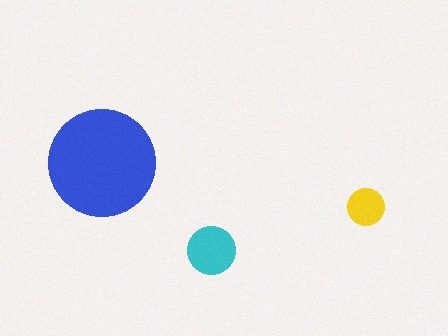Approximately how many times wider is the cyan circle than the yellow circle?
About 1.5 times wider.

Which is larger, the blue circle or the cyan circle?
The blue one.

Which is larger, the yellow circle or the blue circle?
The blue one.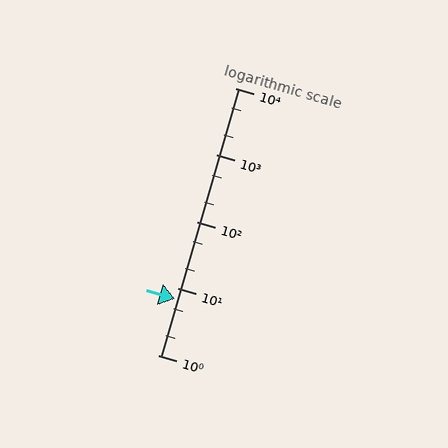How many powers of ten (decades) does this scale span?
The scale spans 4 decades, from 1 to 10000.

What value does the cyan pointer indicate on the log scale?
The pointer indicates approximately 6.9.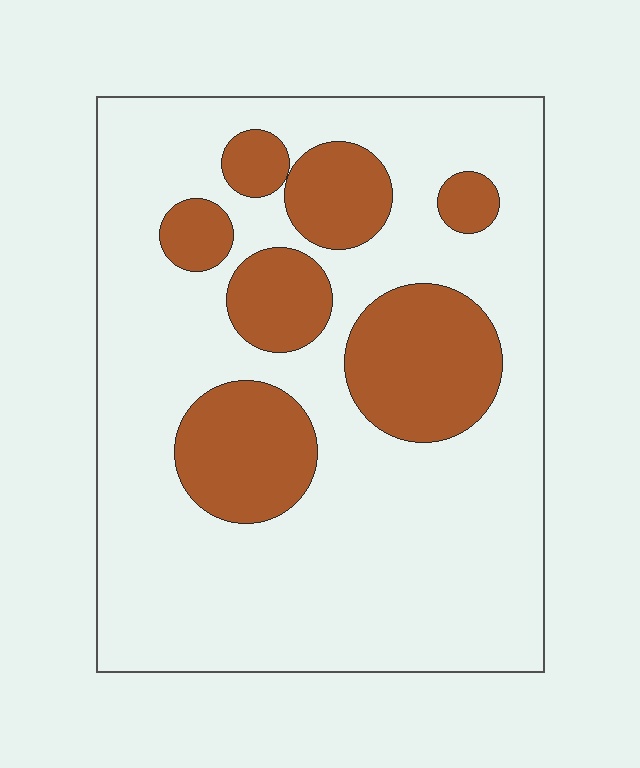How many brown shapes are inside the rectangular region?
7.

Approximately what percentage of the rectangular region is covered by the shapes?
Approximately 25%.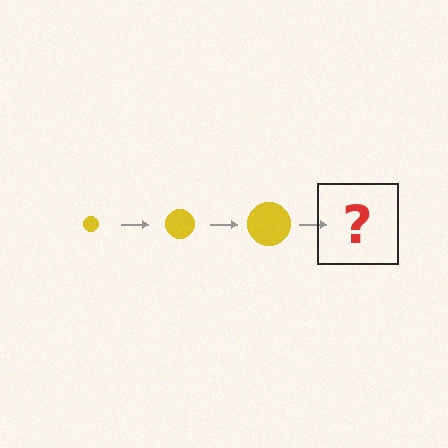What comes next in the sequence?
The next element should be a yellow circle, larger than the previous one.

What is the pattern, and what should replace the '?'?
The pattern is that the circle gets progressively larger each step. The '?' should be a yellow circle, larger than the previous one.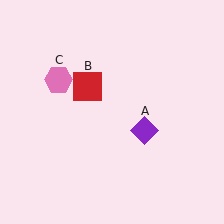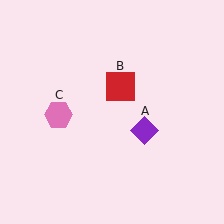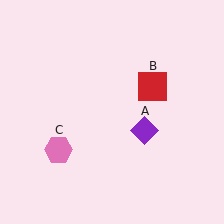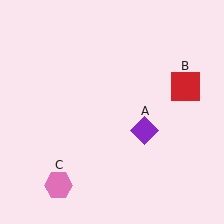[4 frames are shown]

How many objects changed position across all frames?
2 objects changed position: red square (object B), pink hexagon (object C).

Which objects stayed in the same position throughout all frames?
Purple diamond (object A) remained stationary.